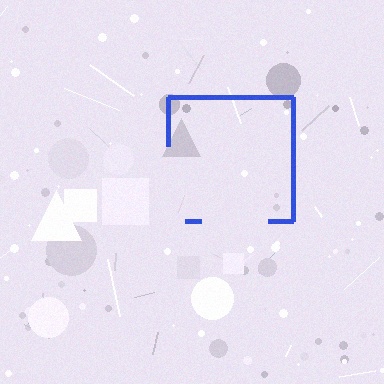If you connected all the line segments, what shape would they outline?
They would outline a square.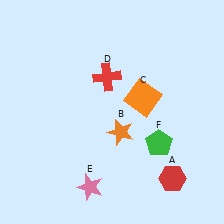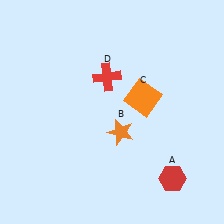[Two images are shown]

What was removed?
The green pentagon (F), the pink star (E) were removed in Image 2.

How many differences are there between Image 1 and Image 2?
There are 2 differences between the two images.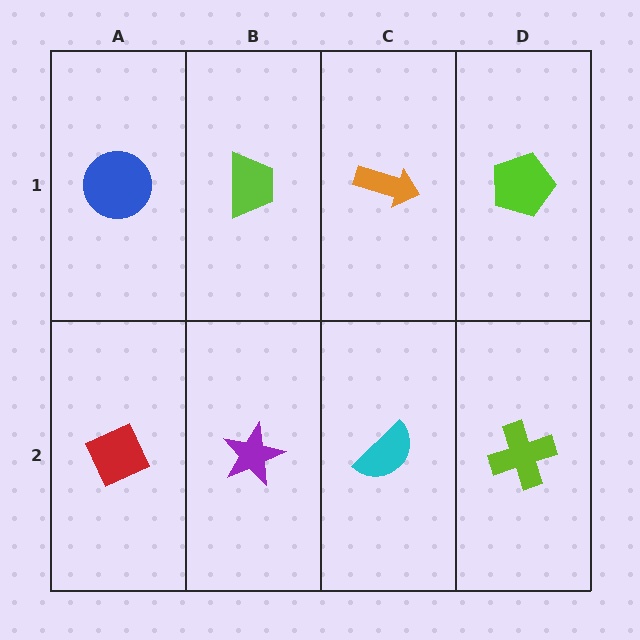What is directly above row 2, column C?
An orange arrow.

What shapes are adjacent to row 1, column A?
A red diamond (row 2, column A), a lime trapezoid (row 1, column B).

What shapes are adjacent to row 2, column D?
A lime pentagon (row 1, column D), a cyan semicircle (row 2, column C).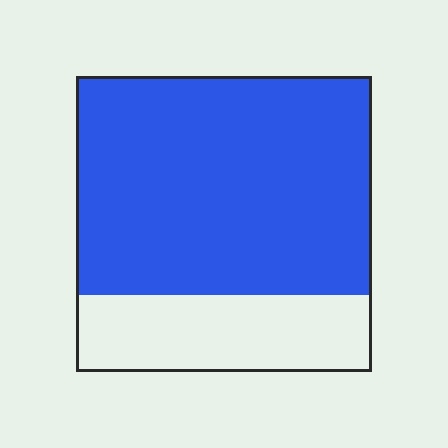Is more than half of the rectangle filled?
Yes.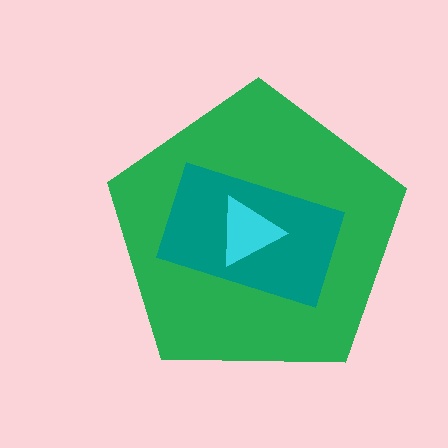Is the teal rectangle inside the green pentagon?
Yes.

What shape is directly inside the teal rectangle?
The cyan triangle.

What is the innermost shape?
The cyan triangle.